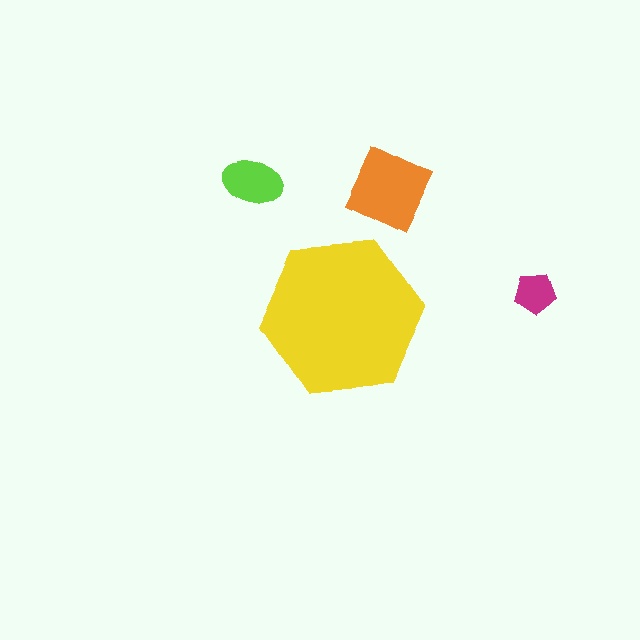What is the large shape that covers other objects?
A yellow hexagon.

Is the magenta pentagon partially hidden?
No, the magenta pentagon is fully visible.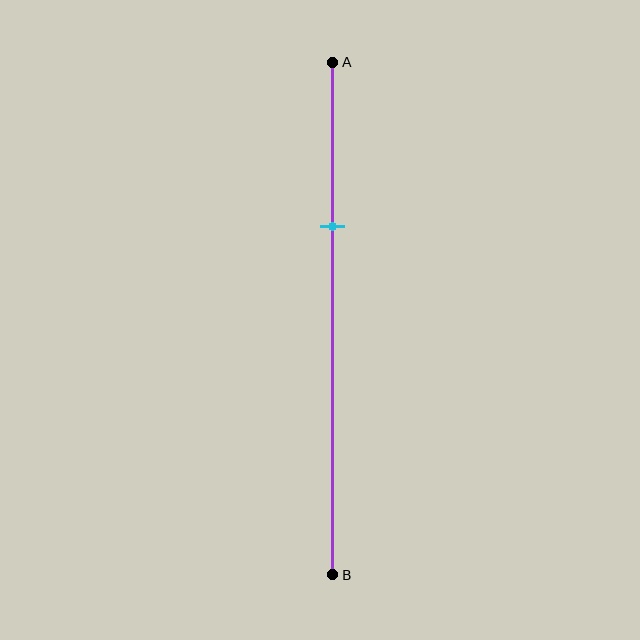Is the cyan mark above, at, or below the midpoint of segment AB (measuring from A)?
The cyan mark is above the midpoint of segment AB.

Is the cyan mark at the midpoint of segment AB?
No, the mark is at about 30% from A, not at the 50% midpoint.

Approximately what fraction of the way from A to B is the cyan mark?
The cyan mark is approximately 30% of the way from A to B.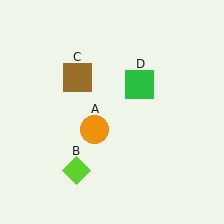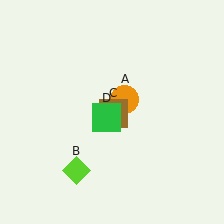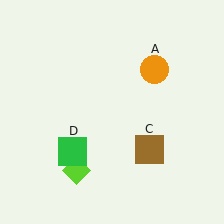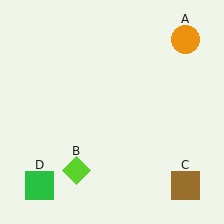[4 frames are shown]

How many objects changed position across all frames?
3 objects changed position: orange circle (object A), brown square (object C), green square (object D).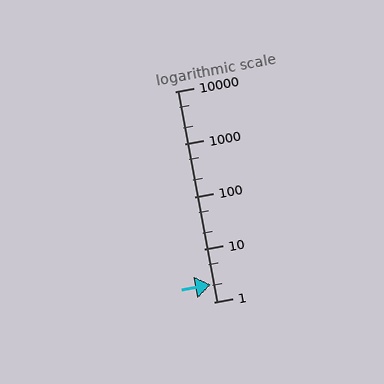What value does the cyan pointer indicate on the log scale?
The pointer indicates approximately 2.1.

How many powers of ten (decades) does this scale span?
The scale spans 4 decades, from 1 to 10000.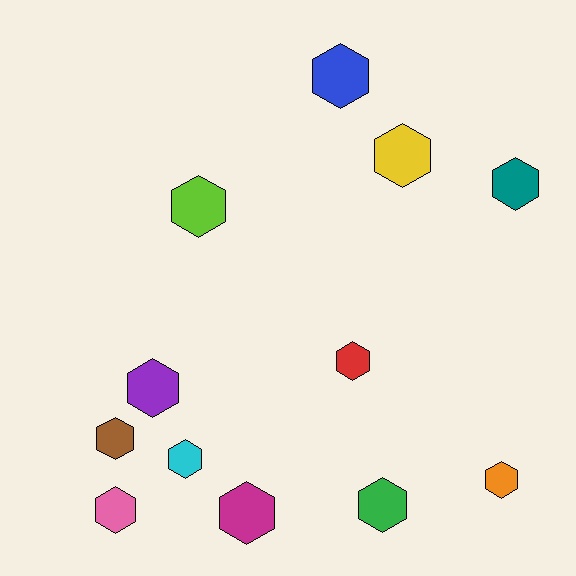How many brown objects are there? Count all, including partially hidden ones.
There is 1 brown object.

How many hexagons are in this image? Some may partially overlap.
There are 12 hexagons.